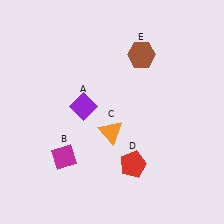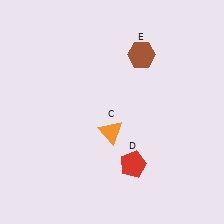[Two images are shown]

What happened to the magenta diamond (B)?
The magenta diamond (B) was removed in Image 2. It was in the bottom-left area of Image 1.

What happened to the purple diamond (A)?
The purple diamond (A) was removed in Image 2. It was in the top-left area of Image 1.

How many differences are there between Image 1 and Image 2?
There are 2 differences between the two images.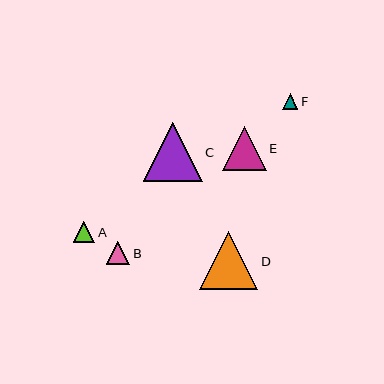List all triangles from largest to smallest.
From largest to smallest: C, D, E, B, A, F.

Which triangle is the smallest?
Triangle F is the smallest with a size of approximately 16 pixels.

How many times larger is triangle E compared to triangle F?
Triangle E is approximately 2.8 times the size of triangle F.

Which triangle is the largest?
Triangle C is the largest with a size of approximately 59 pixels.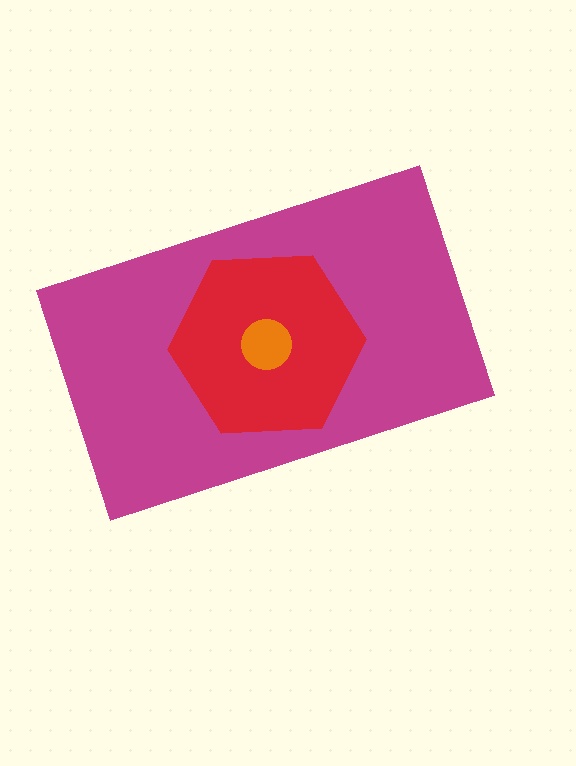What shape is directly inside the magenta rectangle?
The red hexagon.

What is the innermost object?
The orange circle.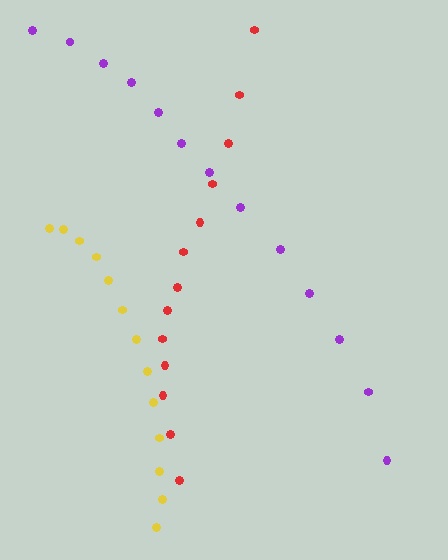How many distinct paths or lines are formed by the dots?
There are 3 distinct paths.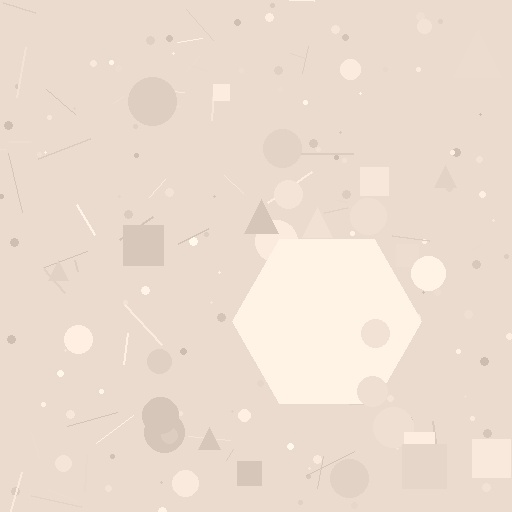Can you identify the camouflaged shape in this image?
The camouflaged shape is a hexagon.